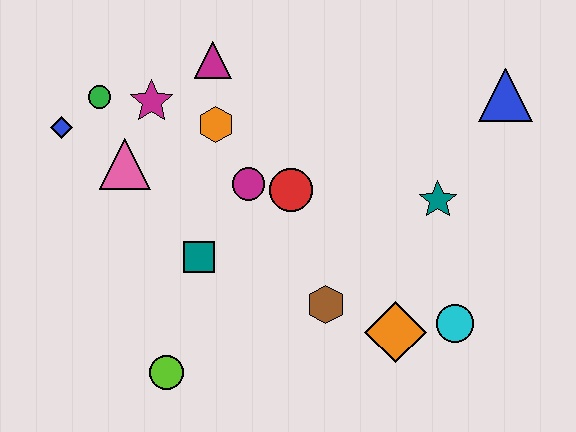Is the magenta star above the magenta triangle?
No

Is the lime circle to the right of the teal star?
No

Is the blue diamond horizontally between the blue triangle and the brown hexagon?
No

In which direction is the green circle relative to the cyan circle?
The green circle is to the left of the cyan circle.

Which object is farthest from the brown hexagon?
The blue diamond is farthest from the brown hexagon.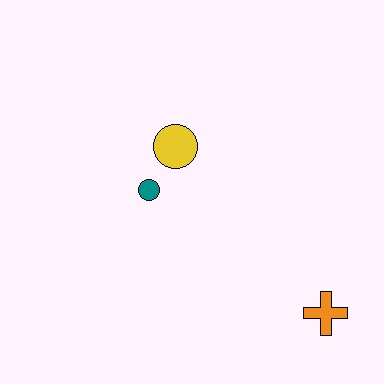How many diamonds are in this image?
There are no diamonds.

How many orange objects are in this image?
There is 1 orange object.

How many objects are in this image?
There are 3 objects.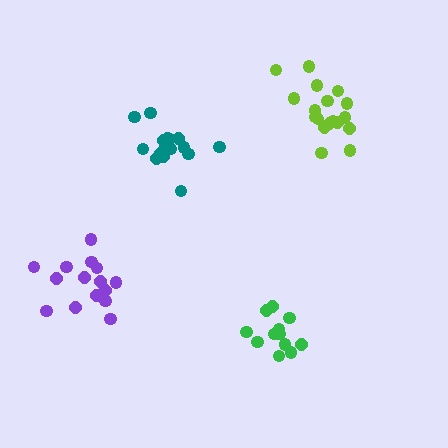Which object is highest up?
The lime cluster is topmost.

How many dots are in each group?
Group 1: 12 dots, Group 2: 18 dots, Group 3: 17 dots, Group 4: 15 dots (62 total).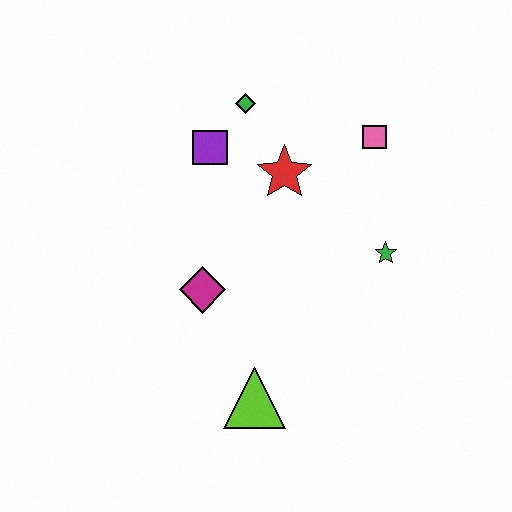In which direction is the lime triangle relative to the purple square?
The lime triangle is below the purple square.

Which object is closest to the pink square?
The red star is closest to the pink square.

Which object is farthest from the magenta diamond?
The pink square is farthest from the magenta diamond.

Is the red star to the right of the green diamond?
Yes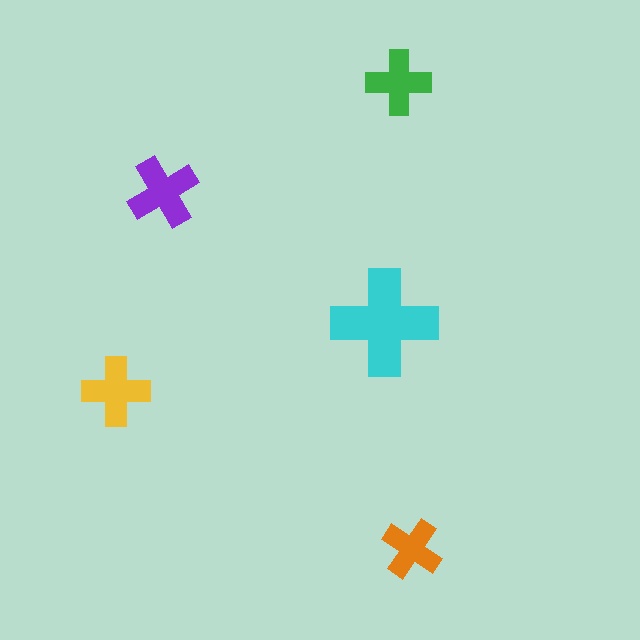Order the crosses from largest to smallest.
the cyan one, the purple one, the yellow one, the green one, the orange one.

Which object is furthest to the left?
The yellow cross is leftmost.